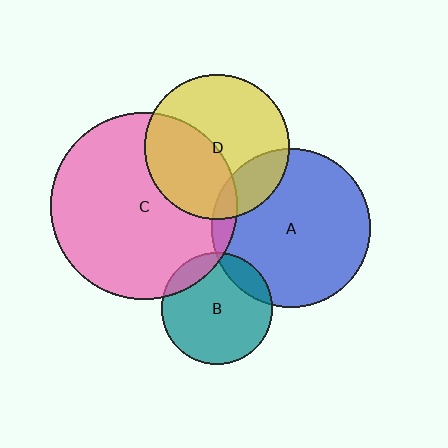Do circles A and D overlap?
Yes.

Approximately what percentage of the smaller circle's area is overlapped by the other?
Approximately 20%.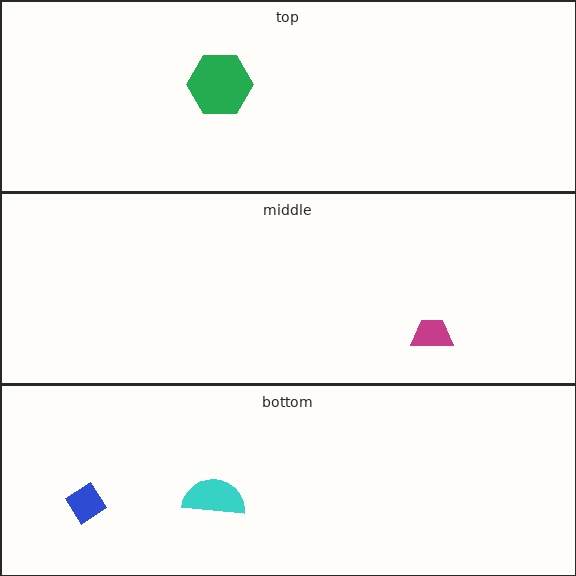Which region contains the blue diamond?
The bottom region.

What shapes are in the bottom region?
The cyan semicircle, the blue diamond.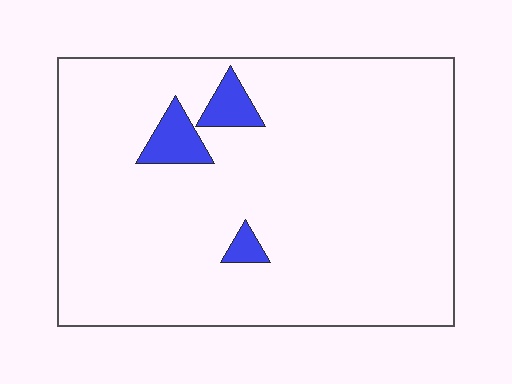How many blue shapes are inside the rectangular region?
3.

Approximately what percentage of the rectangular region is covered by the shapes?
Approximately 5%.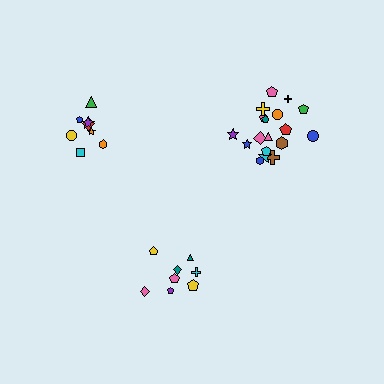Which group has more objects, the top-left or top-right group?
The top-right group.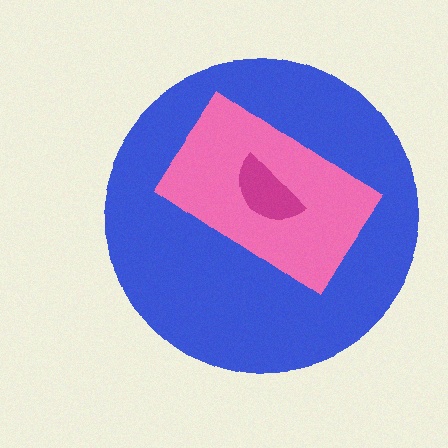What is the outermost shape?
The blue circle.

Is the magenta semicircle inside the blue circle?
Yes.